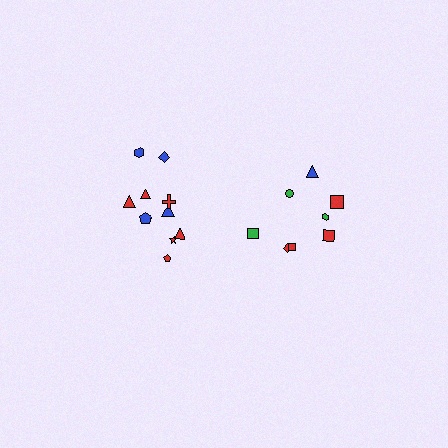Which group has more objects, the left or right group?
The left group.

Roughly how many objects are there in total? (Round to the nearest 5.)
Roughly 20 objects in total.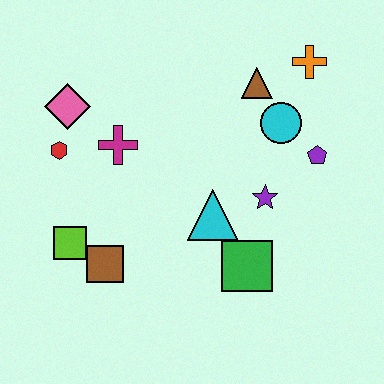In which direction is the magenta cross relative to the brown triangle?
The magenta cross is to the left of the brown triangle.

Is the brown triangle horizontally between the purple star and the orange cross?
No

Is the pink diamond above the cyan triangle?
Yes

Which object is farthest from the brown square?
The orange cross is farthest from the brown square.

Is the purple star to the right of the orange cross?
No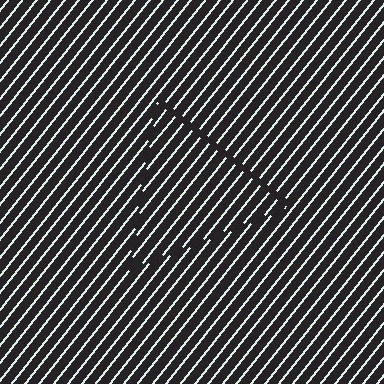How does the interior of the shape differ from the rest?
The interior of the shape contains the same grating, shifted by half a period — the contour is defined by the phase discontinuity where line-ends from the inner and outer gratings abut.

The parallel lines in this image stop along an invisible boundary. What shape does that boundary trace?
An illusory triangle. The interior of the shape contains the same grating, shifted by half a period — the contour is defined by the phase discontinuity where line-ends from the inner and outer gratings abut.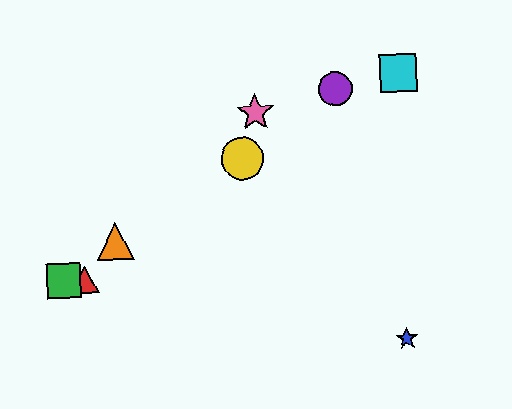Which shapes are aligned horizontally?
The red triangle, the green square are aligned horizontally.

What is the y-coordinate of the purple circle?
The purple circle is at y≈89.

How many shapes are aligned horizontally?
2 shapes (the red triangle, the green square) are aligned horizontally.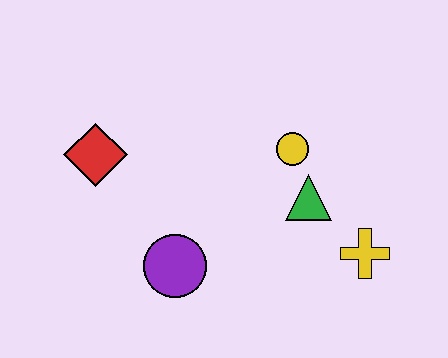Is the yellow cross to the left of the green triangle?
No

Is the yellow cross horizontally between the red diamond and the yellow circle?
No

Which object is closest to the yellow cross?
The green triangle is closest to the yellow cross.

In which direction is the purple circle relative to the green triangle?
The purple circle is to the left of the green triangle.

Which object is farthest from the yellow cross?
The red diamond is farthest from the yellow cross.